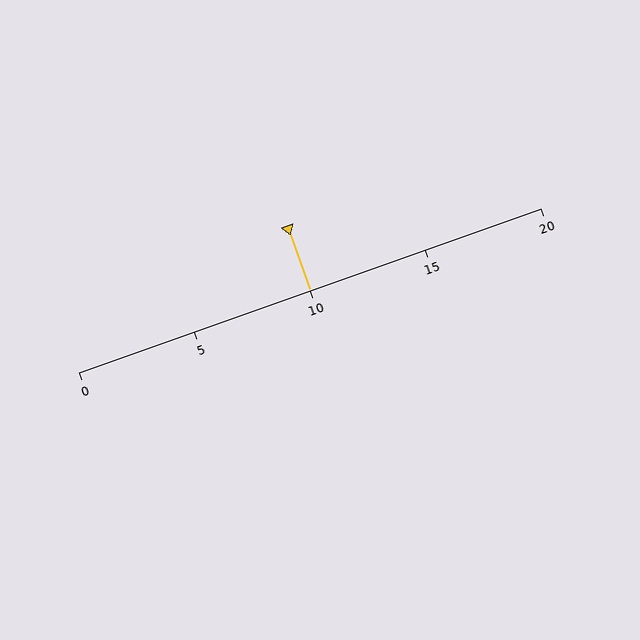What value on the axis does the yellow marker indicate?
The marker indicates approximately 10.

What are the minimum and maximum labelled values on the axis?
The axis runs from 0 to 20.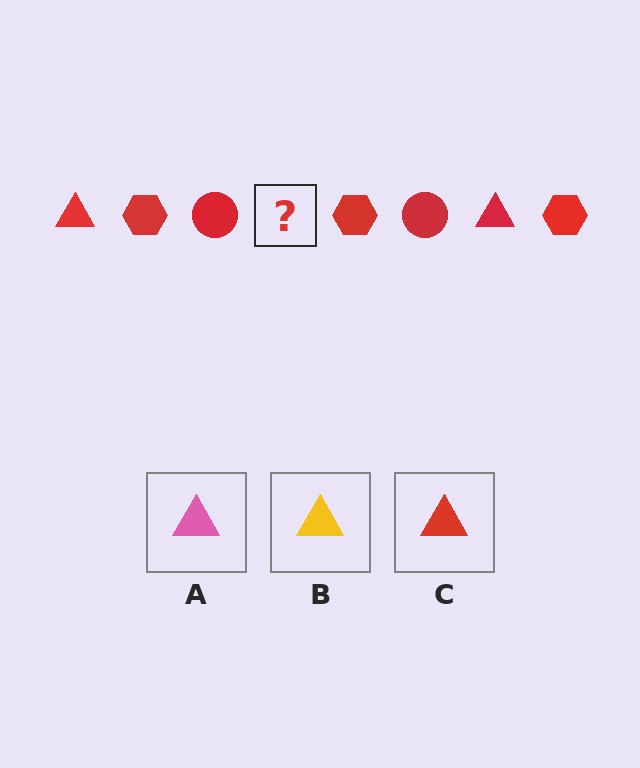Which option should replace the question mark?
Option C.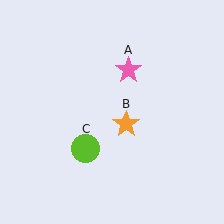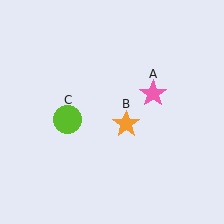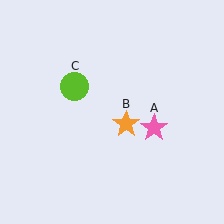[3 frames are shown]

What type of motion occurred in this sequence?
The pink star (object A), lime circle (object C) rotated clockwise around the center of the scene.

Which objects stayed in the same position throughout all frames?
Orange star (object B) remained stationary.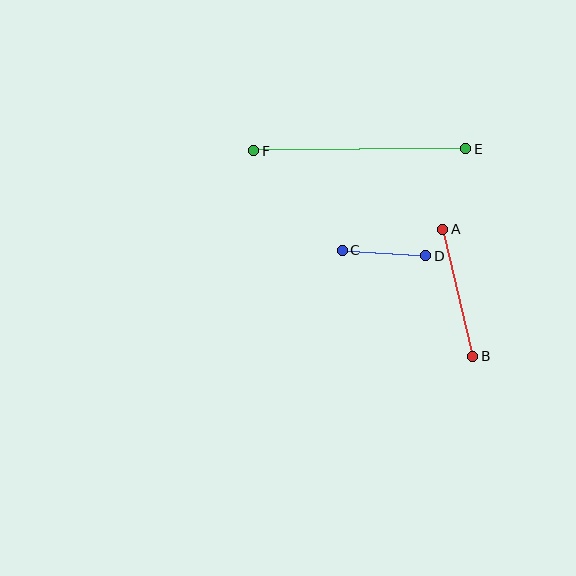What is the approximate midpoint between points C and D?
The midpoint is at approximately (384, 253) pixels.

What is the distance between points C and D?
The distance is approximately 84 pixels.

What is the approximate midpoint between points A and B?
The midpoint is at approximately (458, 293) pixels.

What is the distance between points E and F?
The distance is approximately 212 pixels.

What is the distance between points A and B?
The distance is approximately 131 pixels.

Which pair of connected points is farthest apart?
Points E and F are farthest apart.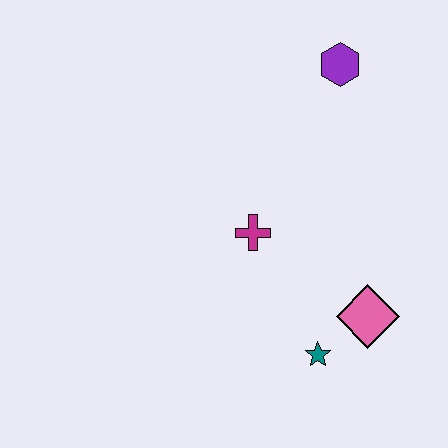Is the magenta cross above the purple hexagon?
No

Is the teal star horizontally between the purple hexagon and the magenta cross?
Yes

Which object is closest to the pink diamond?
The teal star is closest to the pink diamond.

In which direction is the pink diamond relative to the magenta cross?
The pink diamond is to the right of the magenta cross.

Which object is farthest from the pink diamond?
The purple hexagon is farthest from the pink diamond.